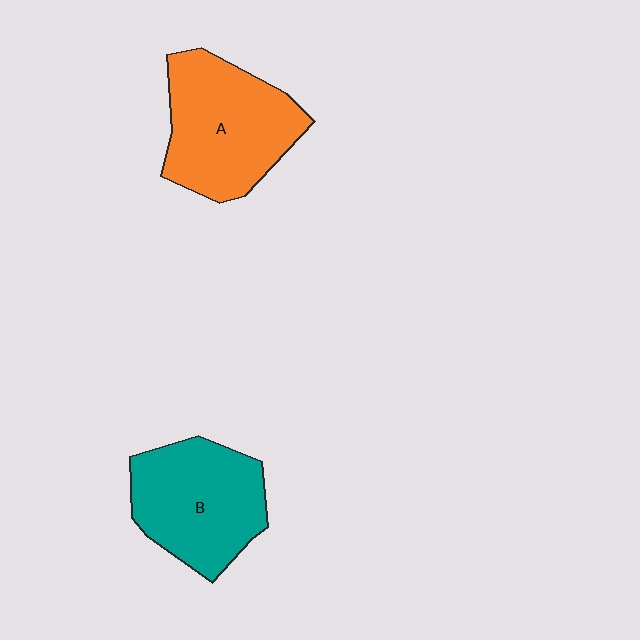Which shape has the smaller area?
Shape B (teal).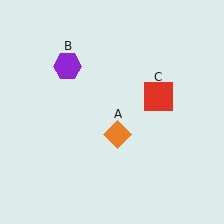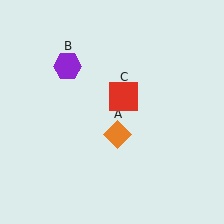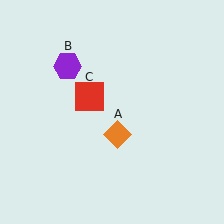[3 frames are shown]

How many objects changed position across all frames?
1 object changed position: red square (object C).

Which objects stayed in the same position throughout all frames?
Orange diamond (object A) and purple hexagon (object B) remained stationary.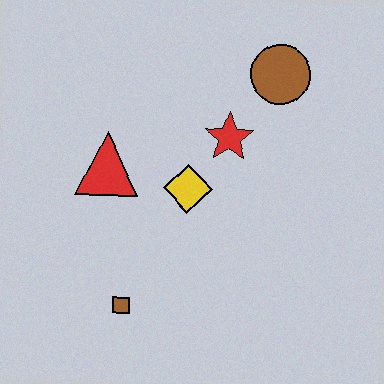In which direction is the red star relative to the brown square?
The red star is above the brown square.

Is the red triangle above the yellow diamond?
Yes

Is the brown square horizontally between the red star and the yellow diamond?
No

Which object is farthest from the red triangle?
The brown circle is farthest from the red triangle.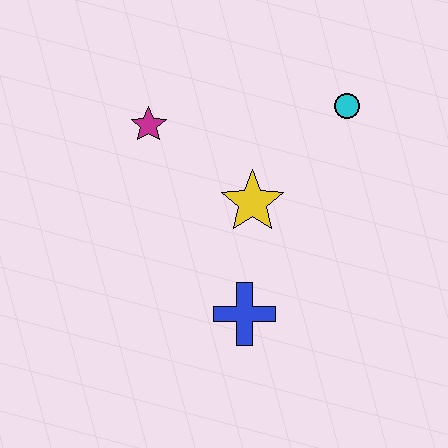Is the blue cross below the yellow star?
Yes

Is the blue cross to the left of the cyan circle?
Yes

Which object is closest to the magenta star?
The yellow star is closest to the magenta star.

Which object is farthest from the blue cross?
The cyan circle is farthest from the blue cross.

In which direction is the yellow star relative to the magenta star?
The yellow star is to the right of the magenta star.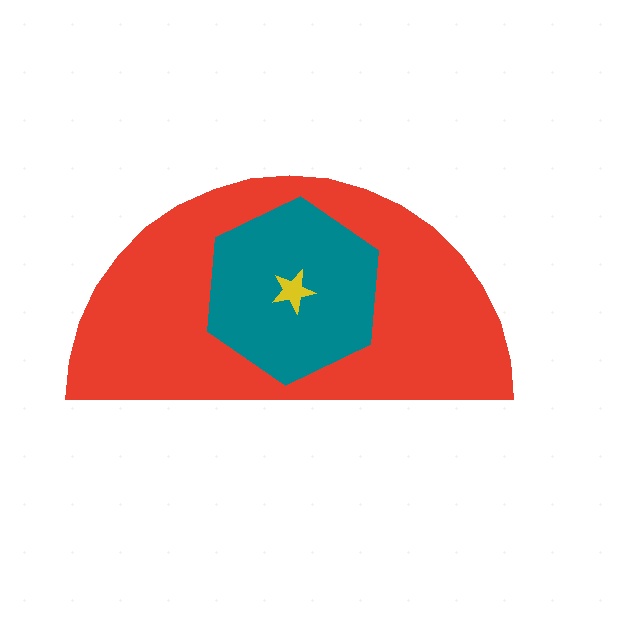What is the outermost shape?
The red semicircle.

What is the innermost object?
The yellow star.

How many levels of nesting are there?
3.